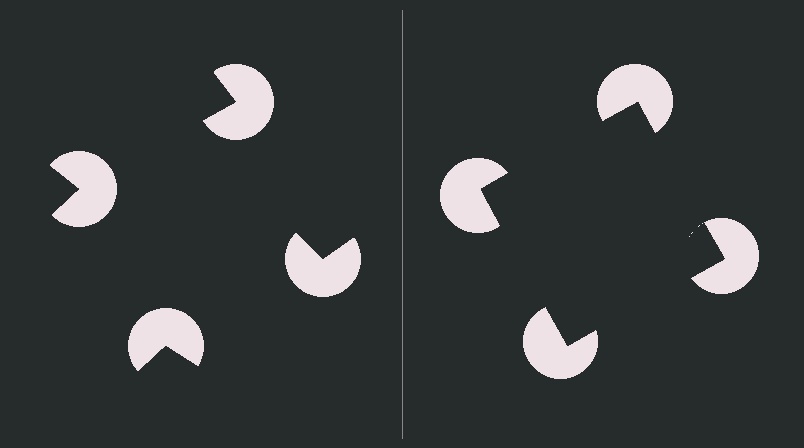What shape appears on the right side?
An illusory square.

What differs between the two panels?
The pac-man discs are positioned identically on both sides; only the wedge orientations differ. On the right they align to a square; on the left they are misaligned.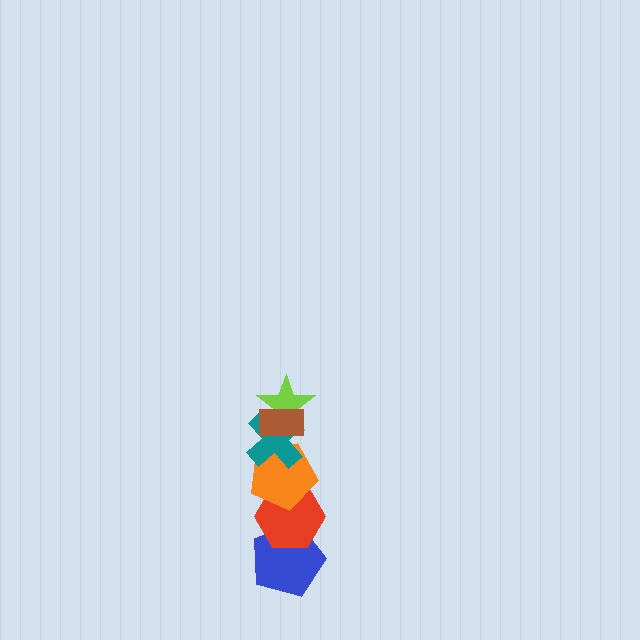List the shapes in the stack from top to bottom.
From top to bottom: the brown rectangle, the lime star, the teal cross, the orange pentagon, the red hexagon, the blue pentagon.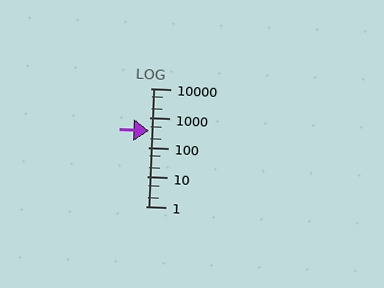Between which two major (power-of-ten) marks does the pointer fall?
The pointer is between 100 and 1000.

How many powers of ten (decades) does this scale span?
The scale spans 4 decades, from 1 to 10000.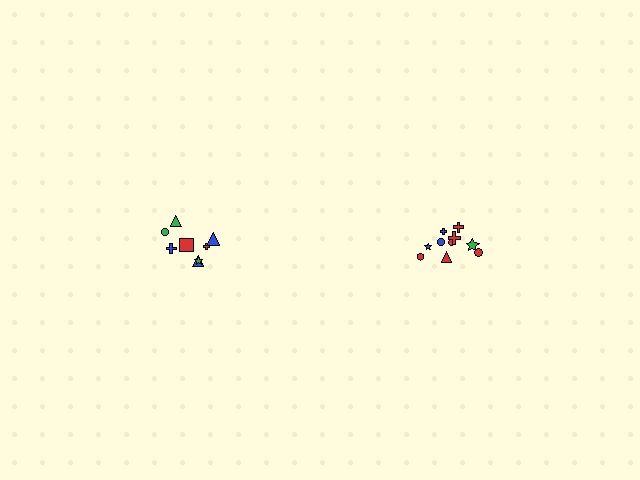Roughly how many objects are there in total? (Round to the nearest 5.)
Roughly 20 objects in total.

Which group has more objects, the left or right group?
The right group.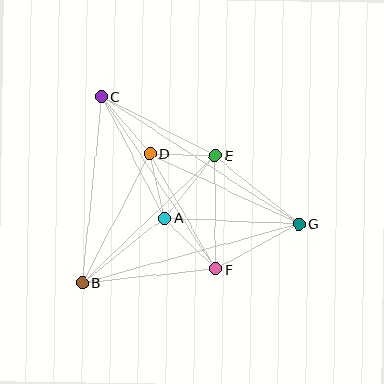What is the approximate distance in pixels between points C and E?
The distance between C and E is approximately 128 pixels.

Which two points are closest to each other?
Points D and E are closest to each other.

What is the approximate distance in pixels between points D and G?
The distance between D and G is approximately 165 pixels.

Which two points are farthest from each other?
Points C and G are farthest from each other.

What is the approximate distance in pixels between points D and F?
The distance between D and F is approximately 133 pixels.